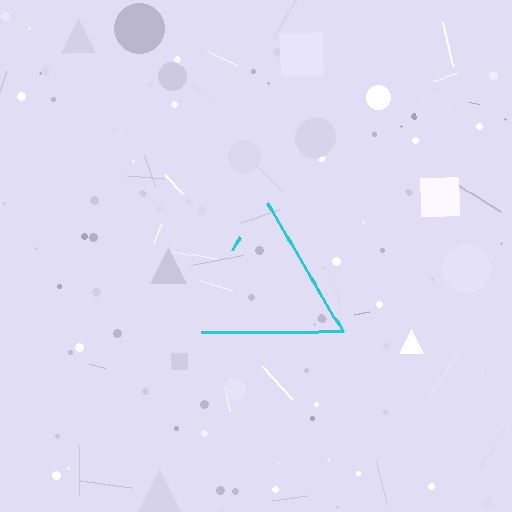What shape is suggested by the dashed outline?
The dashed outline suggests a triangle.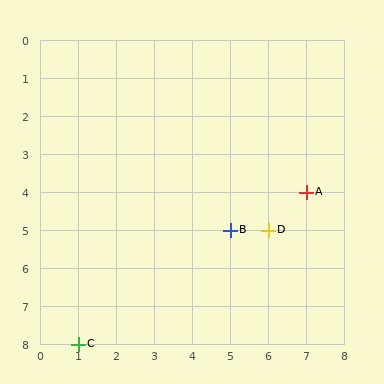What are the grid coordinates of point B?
Point B is at grid coordinates (5, 5).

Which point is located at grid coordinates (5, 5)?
Point B is at (5, 5).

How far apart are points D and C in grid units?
Points D and C are 5 columns and 3 rows apart (about 5.8 grid units diagonally).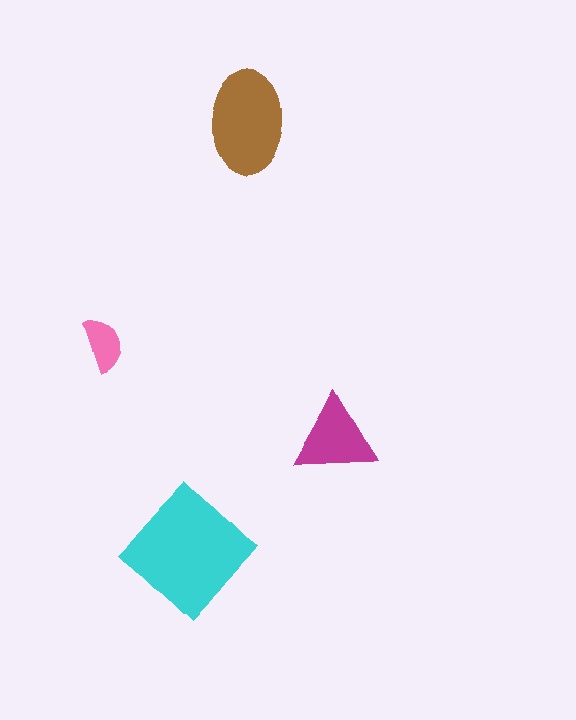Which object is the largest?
The cyan diamond.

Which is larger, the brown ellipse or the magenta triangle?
The brown ellipse.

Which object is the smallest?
The pink semicircle.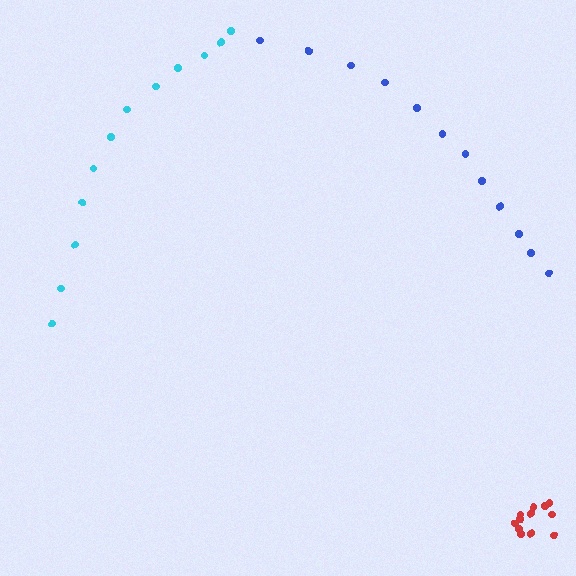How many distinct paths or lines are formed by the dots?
There are 3 distinct paths.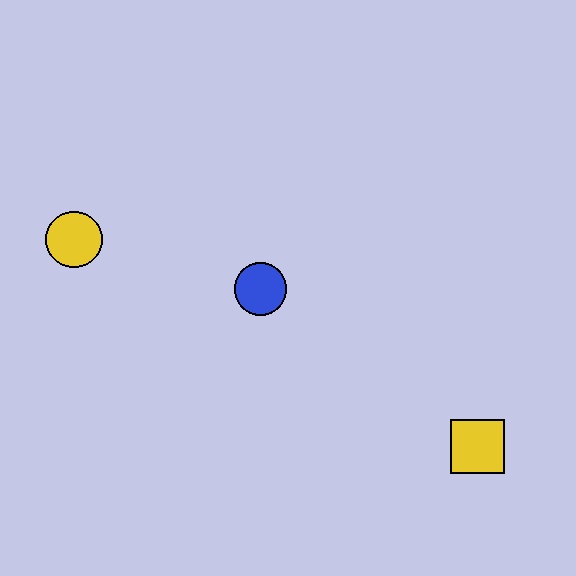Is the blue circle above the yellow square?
Yes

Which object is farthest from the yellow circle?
The yellow square is farthest from the yellow circle.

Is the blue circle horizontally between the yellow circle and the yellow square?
Yes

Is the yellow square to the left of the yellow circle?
No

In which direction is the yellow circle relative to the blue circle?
The yellow circle is to the left of the blue circle.